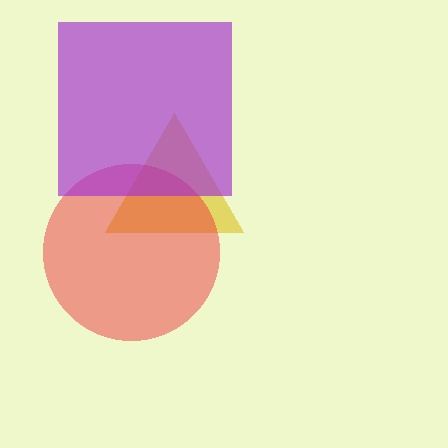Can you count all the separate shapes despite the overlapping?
Yes, there are 3 separate shapes.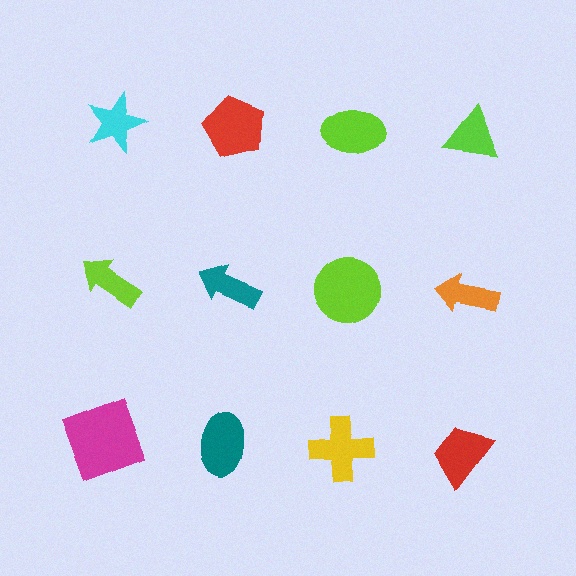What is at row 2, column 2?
A teal arrow.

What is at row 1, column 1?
A cyan star.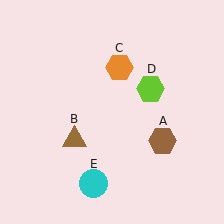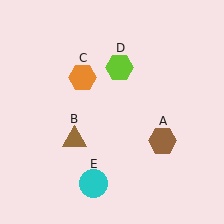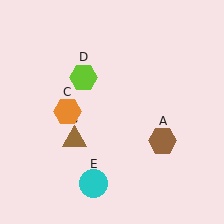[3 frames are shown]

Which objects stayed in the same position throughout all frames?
Brown hexagon (object A) and brown triangle (object B) and cyan circle (object E) remained stationary.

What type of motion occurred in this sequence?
The orange hexagon (object C), lime hexagon (object D) rotated counterclockwise around the center of the scene.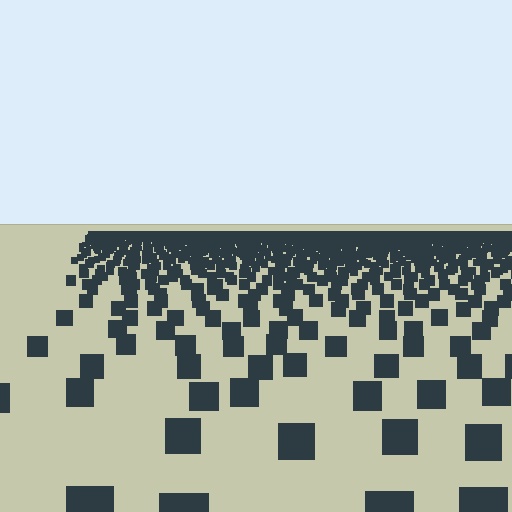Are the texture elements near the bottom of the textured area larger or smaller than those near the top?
Larger. Near the bottom, elements are closer to the viewer and appear at a bigger on-screen size.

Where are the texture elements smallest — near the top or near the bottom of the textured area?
Near the top.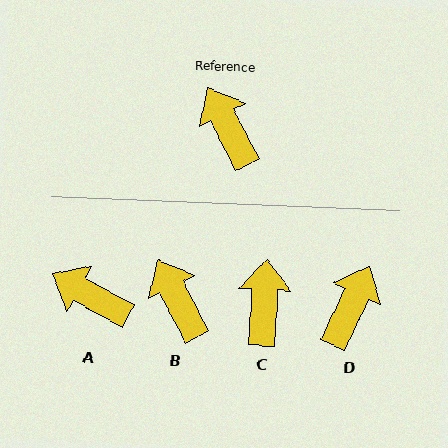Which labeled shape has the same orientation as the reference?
B.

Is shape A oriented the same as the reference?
No, it is off by about 34 degrees.